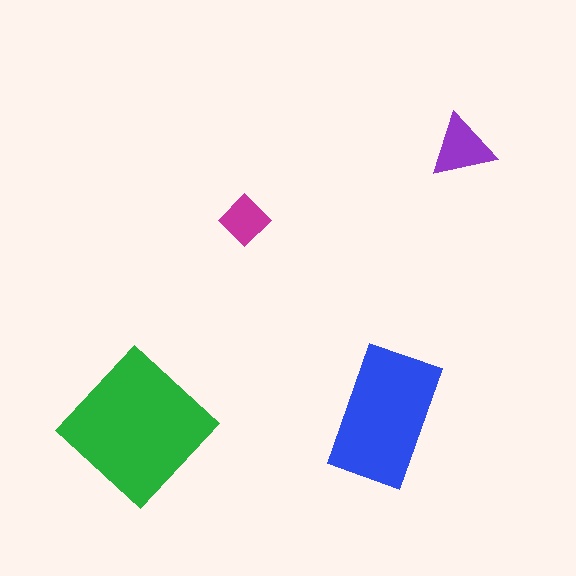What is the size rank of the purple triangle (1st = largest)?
3rd.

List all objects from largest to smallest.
The green diamond, the blue rectangle, the purple triangle, the magenta diamond.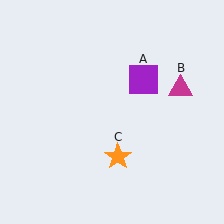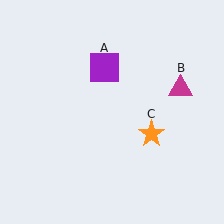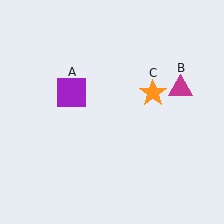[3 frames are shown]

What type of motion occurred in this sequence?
The purple square (object A), orange star (object C) rotated counterclockwise around the center of the scene.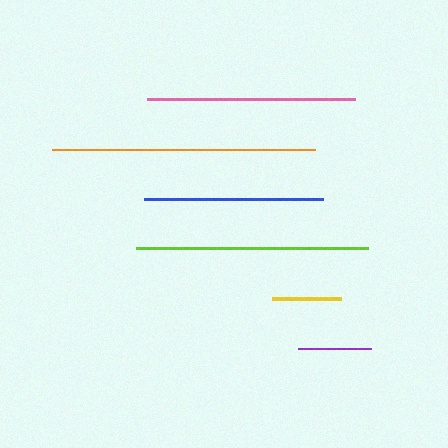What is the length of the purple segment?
The purple segment is approximately 73 pixels long.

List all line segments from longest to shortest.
From longest to shortest: orange, lime, pink, blue, purple, yellow.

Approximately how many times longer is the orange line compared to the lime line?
The orange line is approximately 1.1 times the length of the lime line.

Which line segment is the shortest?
The yellow line is the shortest at approximately 70 pixels.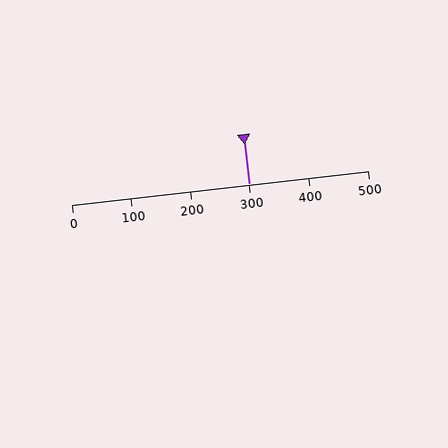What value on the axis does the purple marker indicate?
The marker indicates approximately 300.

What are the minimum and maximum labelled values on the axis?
The axis runs from 0 to 500.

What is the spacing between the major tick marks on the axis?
The major ticks are spaced 100 apart.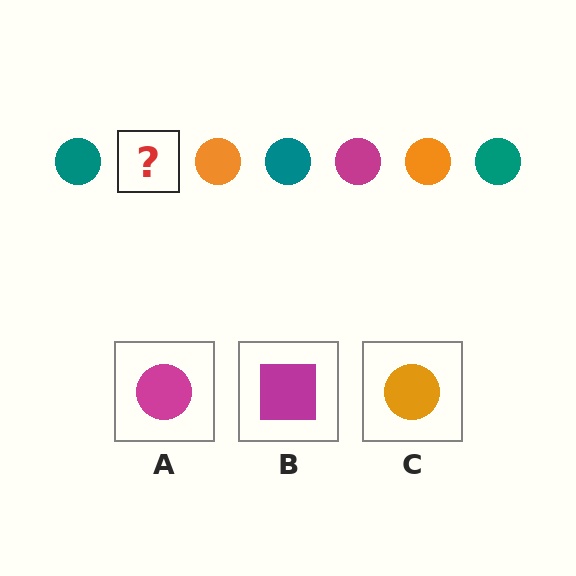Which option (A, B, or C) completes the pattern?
A.